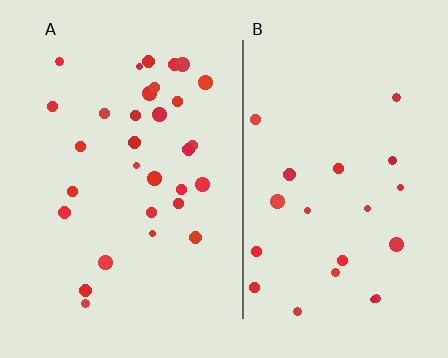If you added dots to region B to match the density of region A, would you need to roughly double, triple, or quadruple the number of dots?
Approximately double.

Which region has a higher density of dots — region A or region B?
A (the left).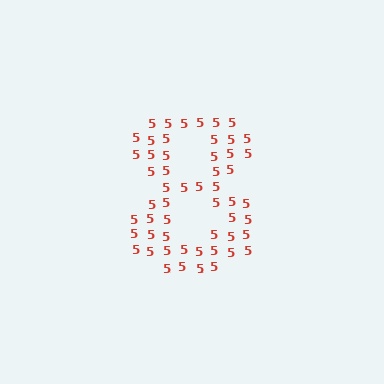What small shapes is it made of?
It is made of small digit 5's.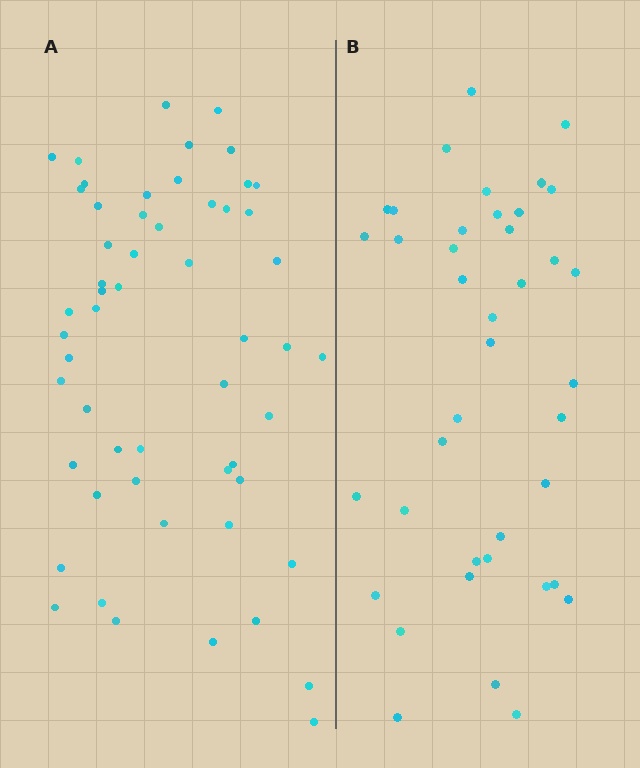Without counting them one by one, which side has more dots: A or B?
Region A (the left region) has more dots.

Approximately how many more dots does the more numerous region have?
Region A has approximately 15 more dots than region B.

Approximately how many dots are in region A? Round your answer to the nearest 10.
About 60 dots. (The exact count is 55, which rounds to 60.)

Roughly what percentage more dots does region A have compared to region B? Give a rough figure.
About 40% more.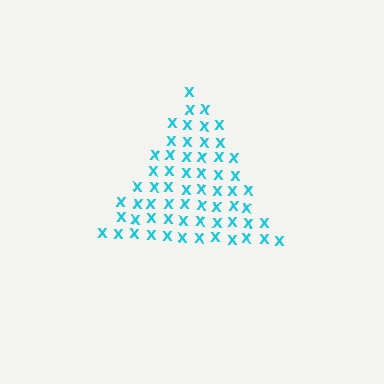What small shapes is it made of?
It is made of small letter X's.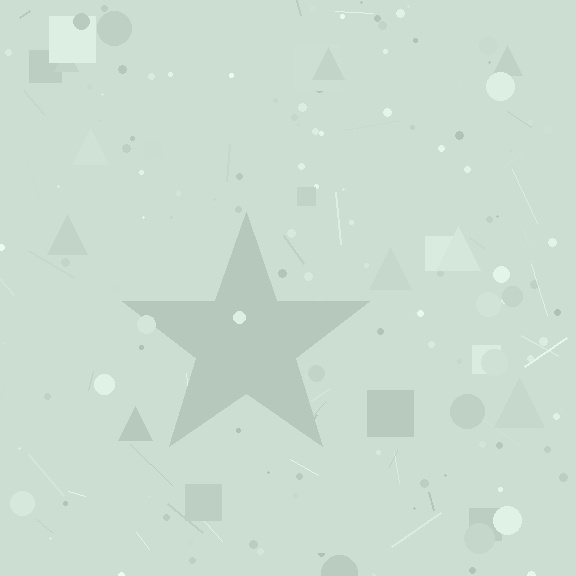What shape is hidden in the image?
A star is hidden in the image.